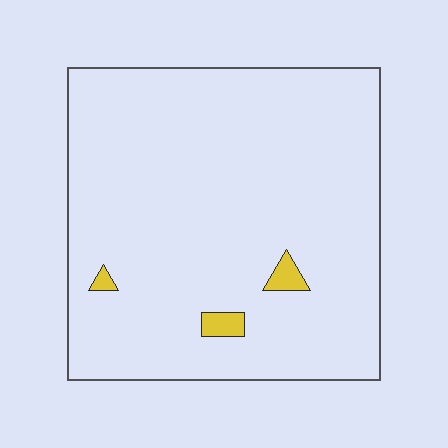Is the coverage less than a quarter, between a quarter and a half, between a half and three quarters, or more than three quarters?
Less than a quarter.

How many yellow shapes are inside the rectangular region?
3.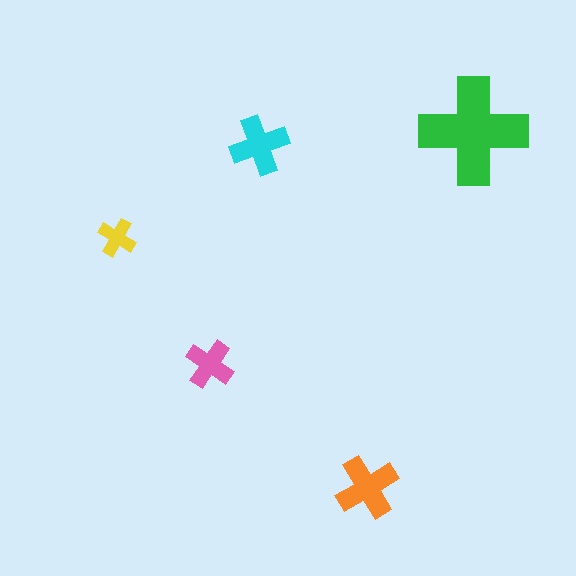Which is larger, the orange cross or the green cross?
The green one.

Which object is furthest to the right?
The green cross is rightmost.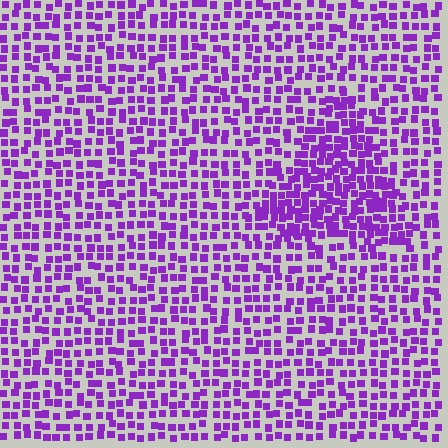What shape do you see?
I see a triangle.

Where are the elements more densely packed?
The elements are more densely packed inside the triangle boundary.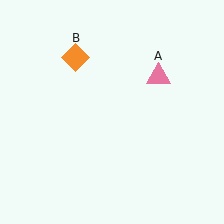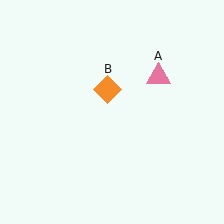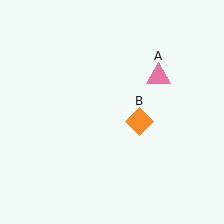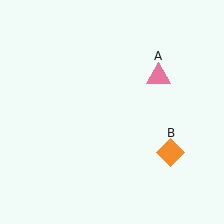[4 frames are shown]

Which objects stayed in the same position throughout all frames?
Pink triangle (object A) remained stationary.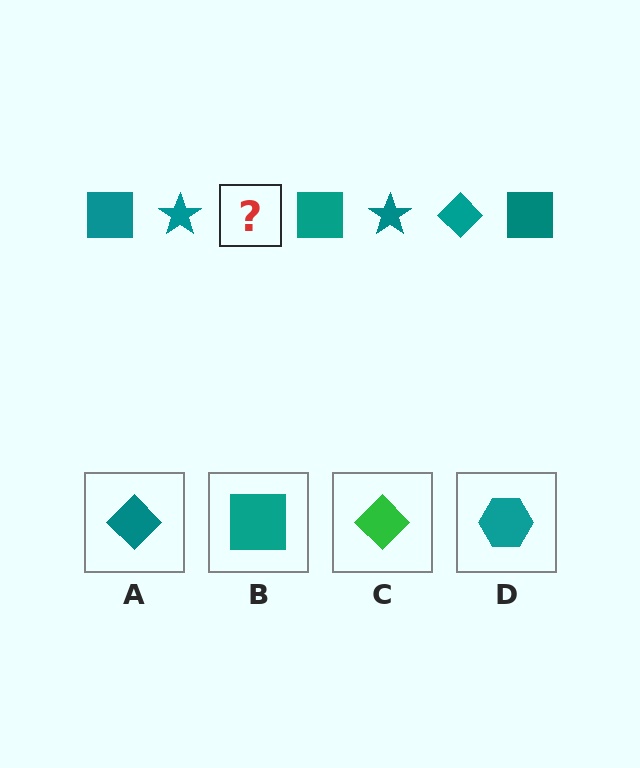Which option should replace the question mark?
Option A.